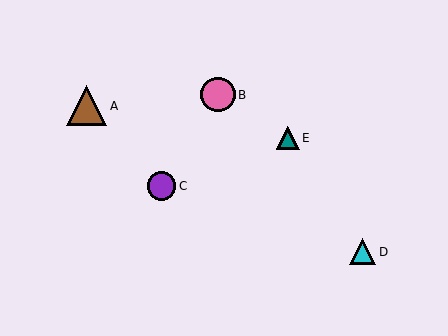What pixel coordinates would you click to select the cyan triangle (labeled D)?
Click at (362, 252) to select the cyan triangle D.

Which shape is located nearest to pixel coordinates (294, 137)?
The teal triangle (labeled E) at (288, 138) is nearest to that location.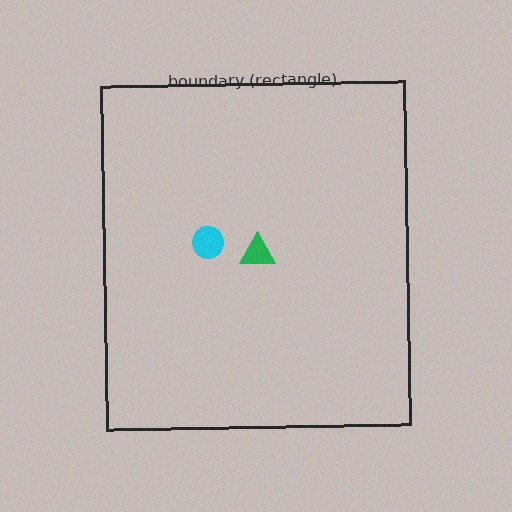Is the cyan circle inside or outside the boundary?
Inside.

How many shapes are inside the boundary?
2 inside, 0 outside.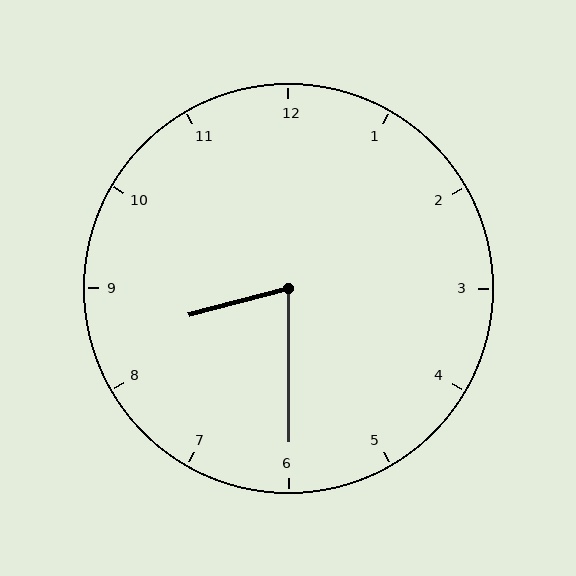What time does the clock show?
8:30.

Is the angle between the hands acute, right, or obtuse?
It is acute.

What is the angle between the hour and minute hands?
Approximately 75 degrees.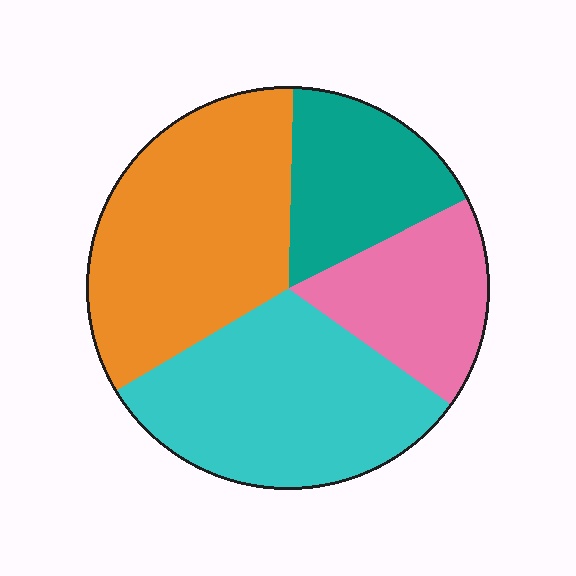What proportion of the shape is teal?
Teal covers 17% of the shape.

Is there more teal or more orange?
Orange.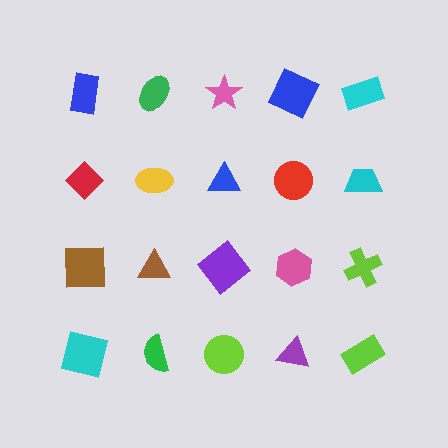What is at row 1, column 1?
A blue rectangle.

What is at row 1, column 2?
A green ellipse.